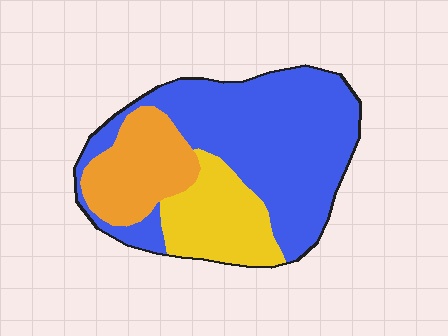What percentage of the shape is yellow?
Yellow takes up about one fifth (1/5) of the shape.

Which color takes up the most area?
Blue, at roughly 60%.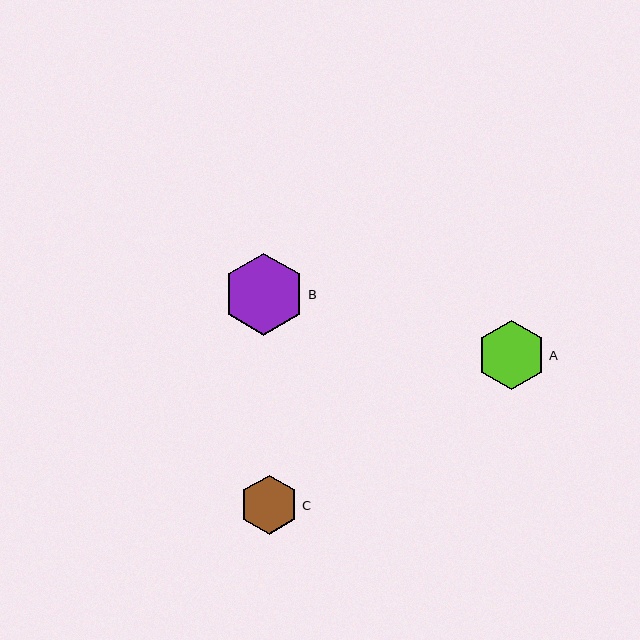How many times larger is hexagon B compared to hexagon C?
Hexagon B is approximately 1.4 times the size of hexagon C.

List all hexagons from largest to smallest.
From largest to smallest: B, A, C.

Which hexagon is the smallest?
Hexagon C is the smallest with a size of approximately 59 pixels.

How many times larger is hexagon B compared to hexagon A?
Hexagon B is approximately 1.2 times the size of hexagon A.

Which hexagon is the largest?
Hexagon B is the largest with a size of approximately 82 pixels.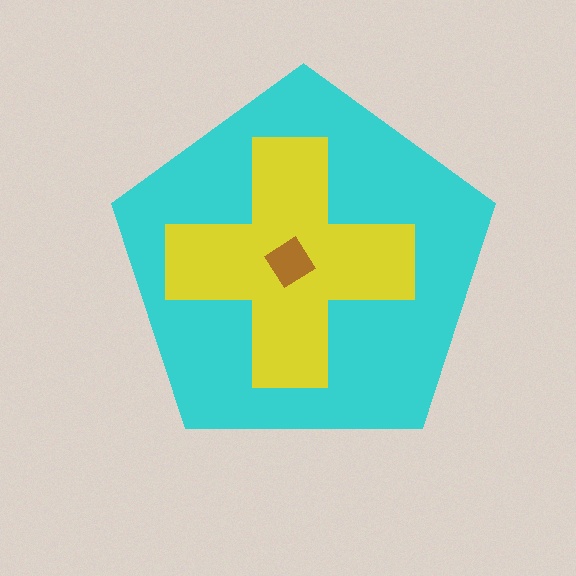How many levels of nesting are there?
3.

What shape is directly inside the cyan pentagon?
The yellow cross.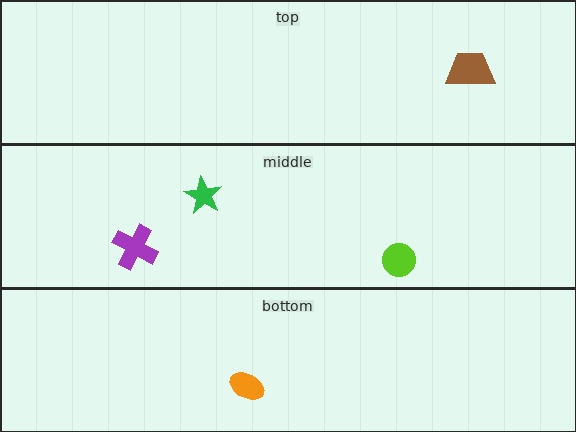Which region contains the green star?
The middle region.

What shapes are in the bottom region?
The orange ellipse.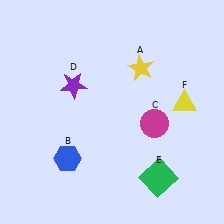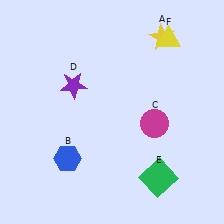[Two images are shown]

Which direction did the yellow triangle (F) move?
The yellow triangle (F) moved up.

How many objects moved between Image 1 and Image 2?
2 objects moved between the two images.